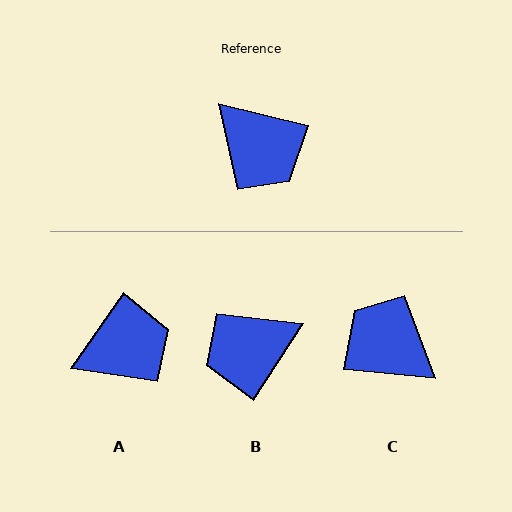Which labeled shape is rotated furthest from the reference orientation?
C, about 172 degrees away.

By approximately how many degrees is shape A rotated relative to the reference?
Approximately 69 degrees counter-clockwise.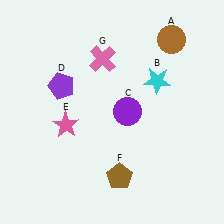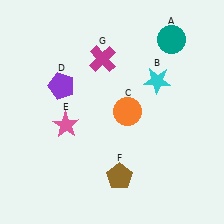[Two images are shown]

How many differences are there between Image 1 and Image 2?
There are 3 differences between the two images.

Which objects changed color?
A changed from brown to teal. C changed from purple to orange. G changed from pink to magenta.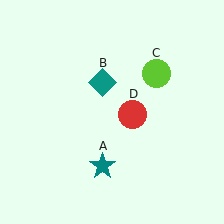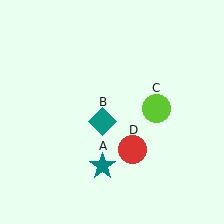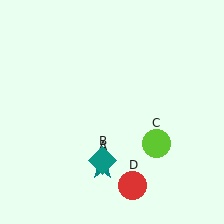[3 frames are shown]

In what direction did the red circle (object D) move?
The red circle (object D) moved down.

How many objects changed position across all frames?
3 objects changed position: teal diamond (object B), lime circle (object C), red circle (object D).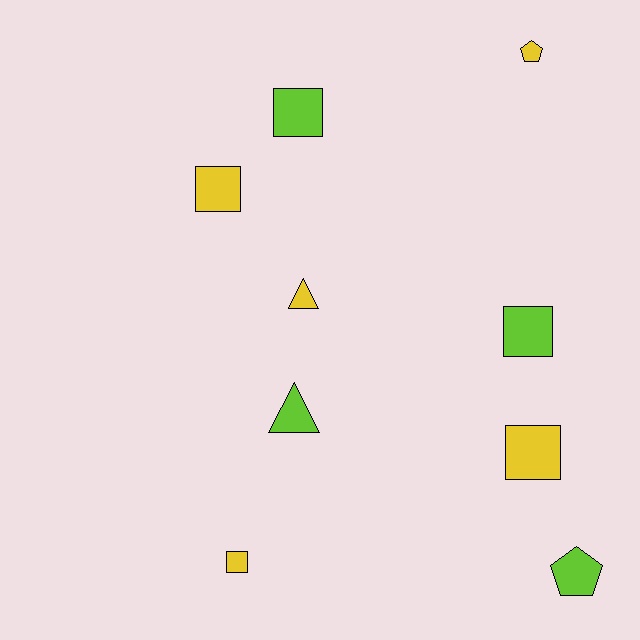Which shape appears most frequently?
Square, with 5 objects.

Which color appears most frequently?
Yellow, with 5 objects.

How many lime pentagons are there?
There is 1 lime pentagon.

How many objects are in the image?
There are 9 objects.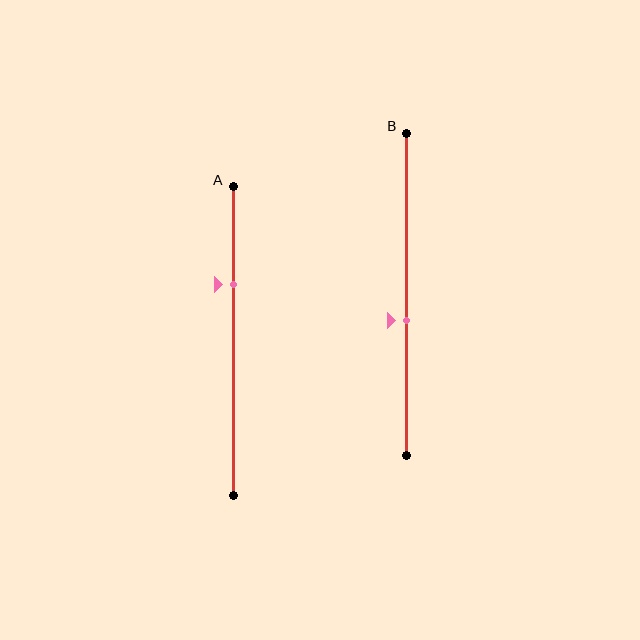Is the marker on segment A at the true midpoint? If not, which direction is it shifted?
No, the marker on segment A is shifted upward by about 18% of the segment length.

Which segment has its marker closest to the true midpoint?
Segment B has its marker closest to the true midpoint.